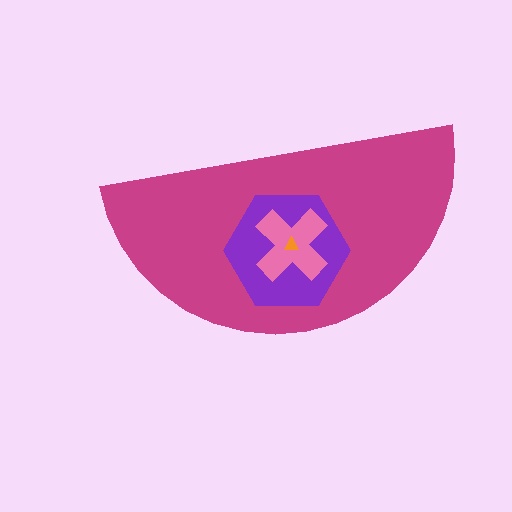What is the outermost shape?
The magenta semicircle.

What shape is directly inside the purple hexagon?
The pink cross.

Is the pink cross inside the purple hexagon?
Yes.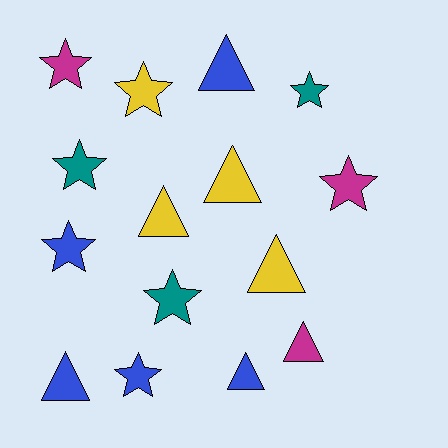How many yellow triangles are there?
There are 3 yellow triangles.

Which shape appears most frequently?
Star, with 8 objects.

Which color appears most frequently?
Blue, with 5 objects.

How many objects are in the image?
There are 15 objects.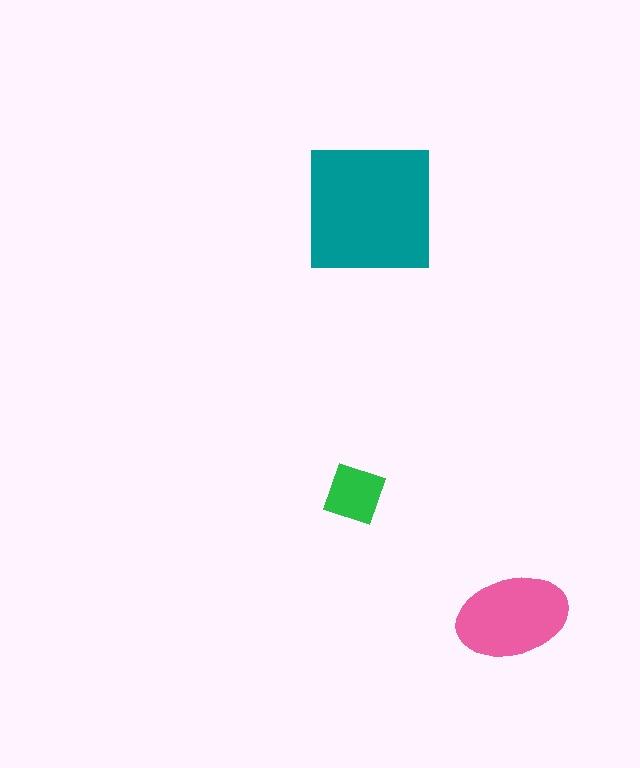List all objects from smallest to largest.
The green diamond, the pink ellipse, the teal square.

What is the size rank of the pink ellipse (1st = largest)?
2nd.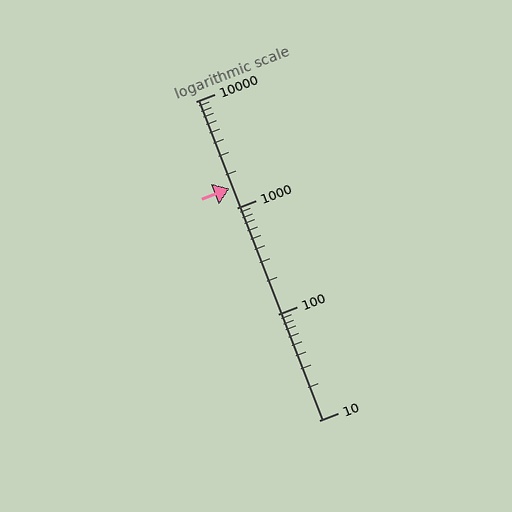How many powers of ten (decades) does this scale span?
The scale spans 3 decades, from 10 to 10000.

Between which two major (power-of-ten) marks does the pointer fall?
The pointer is between 1000 and 10000.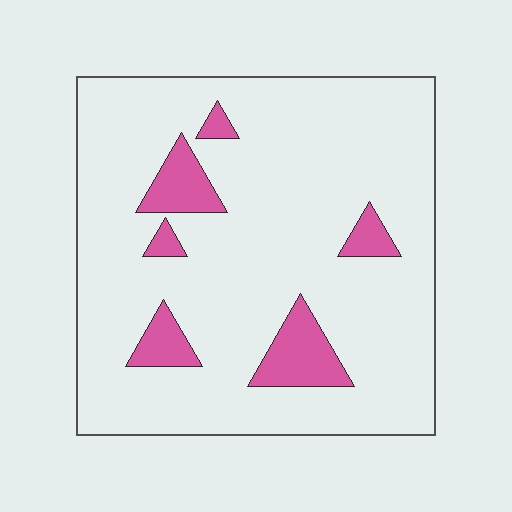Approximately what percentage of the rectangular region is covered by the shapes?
Approximately 10%.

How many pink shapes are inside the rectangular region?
6.